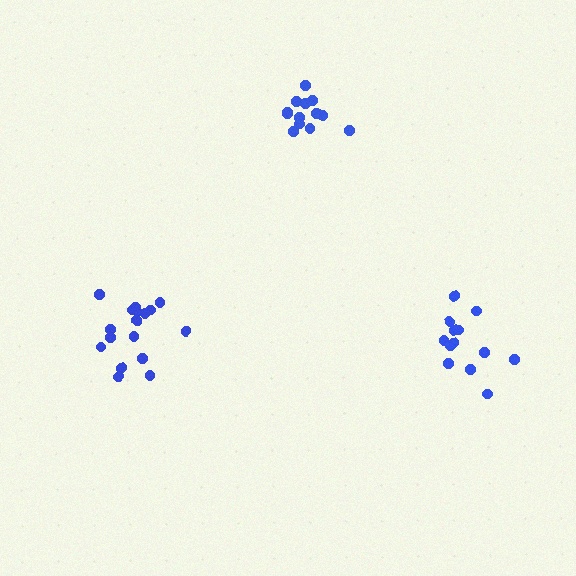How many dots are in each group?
Group 1: 13 dots, Group 2: 17 dots, Group 3: 13 dots (43 total).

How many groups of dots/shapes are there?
There are 3 groups.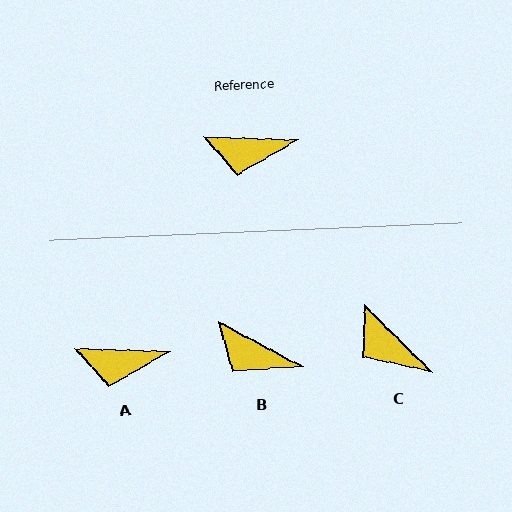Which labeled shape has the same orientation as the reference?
A.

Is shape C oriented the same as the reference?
No, it is off by about 43 degrees.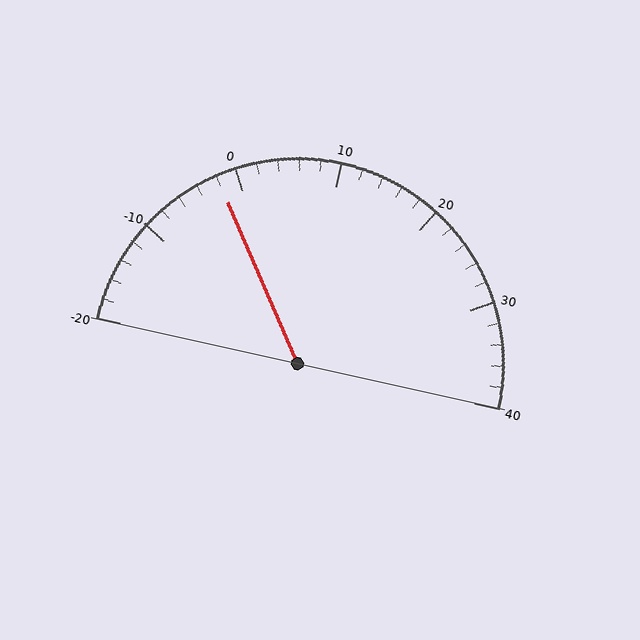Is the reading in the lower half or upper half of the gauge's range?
The reading is in the lower half of the range (-20 to 40).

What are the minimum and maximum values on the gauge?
The gauge ranges from -20 to 40.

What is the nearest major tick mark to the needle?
The nearest major tick mark is 0.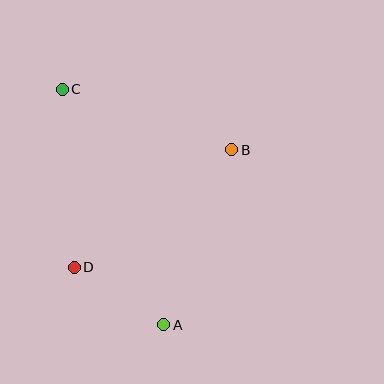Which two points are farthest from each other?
Points A and C are farthest from each other.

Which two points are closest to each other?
Points A and D are closest to each other.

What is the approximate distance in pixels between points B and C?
The distance between B and C is approximately 180 pixels.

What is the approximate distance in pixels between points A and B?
The distance between A and B is approximately 188 pixels.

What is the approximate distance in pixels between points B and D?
The distance between B and D is approximately 196 pixels.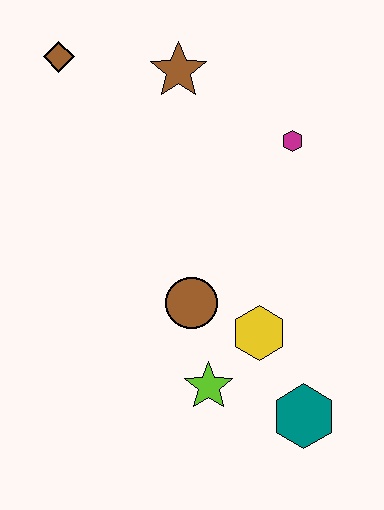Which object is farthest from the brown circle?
The brown diamond is farthest from the brown circle.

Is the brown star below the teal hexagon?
No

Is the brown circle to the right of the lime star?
No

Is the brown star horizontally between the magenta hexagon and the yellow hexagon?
No